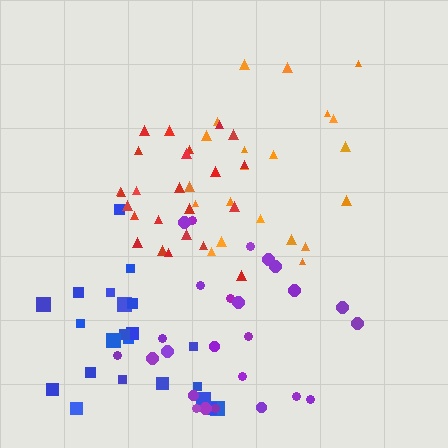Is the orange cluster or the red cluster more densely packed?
Red.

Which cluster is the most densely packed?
Red.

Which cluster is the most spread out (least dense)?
Orange.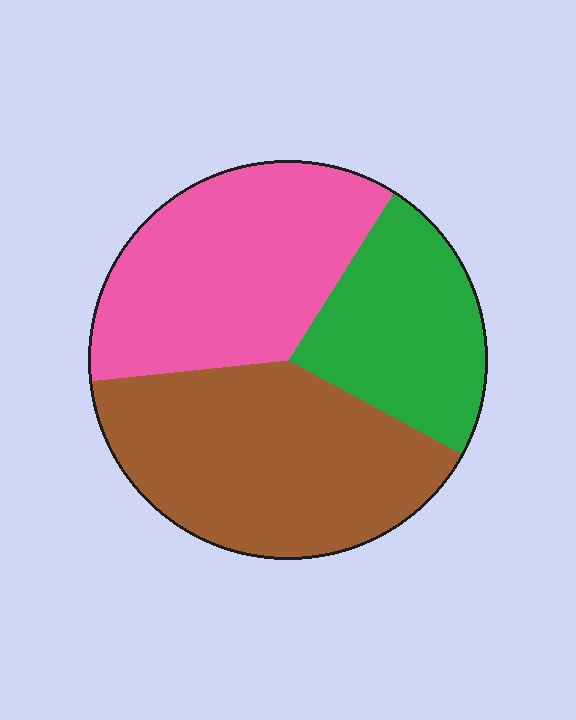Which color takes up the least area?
Green, at roughly 25%.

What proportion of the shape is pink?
Pink takes up about three eighths (3/8) of the shape.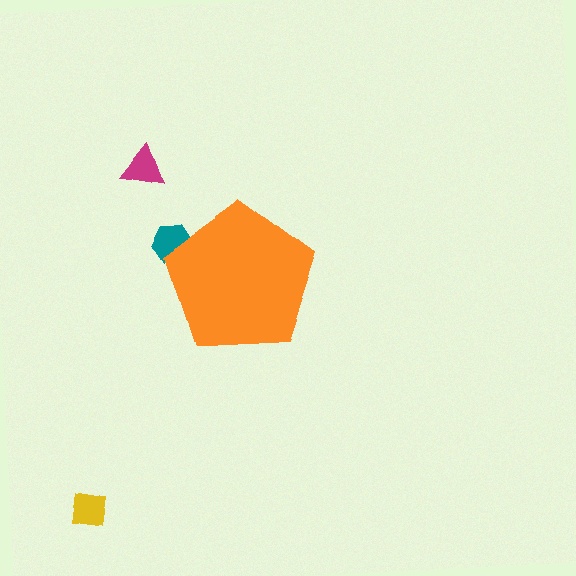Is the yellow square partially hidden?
No, the yellow square is fully visible.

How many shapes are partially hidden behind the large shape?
1 shape is partially hidden.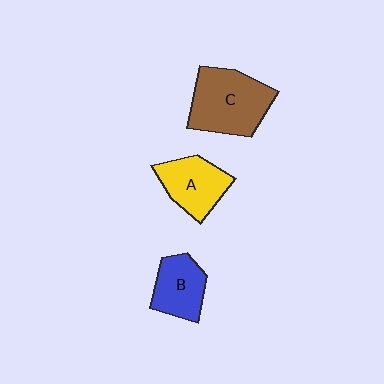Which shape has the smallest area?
Shape B (blue).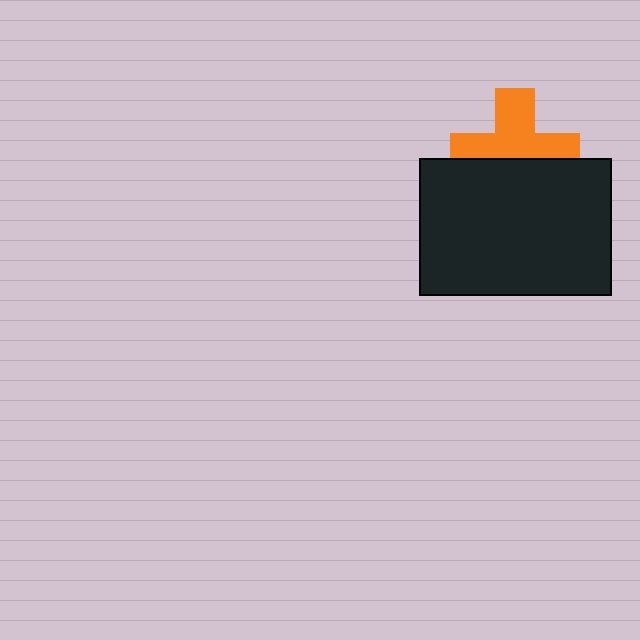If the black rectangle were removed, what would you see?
You would see the complete orange cross.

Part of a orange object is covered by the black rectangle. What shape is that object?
It is a cross.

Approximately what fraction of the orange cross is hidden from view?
Roughly 44% of the orange cross is hidden behind the black rectangle.